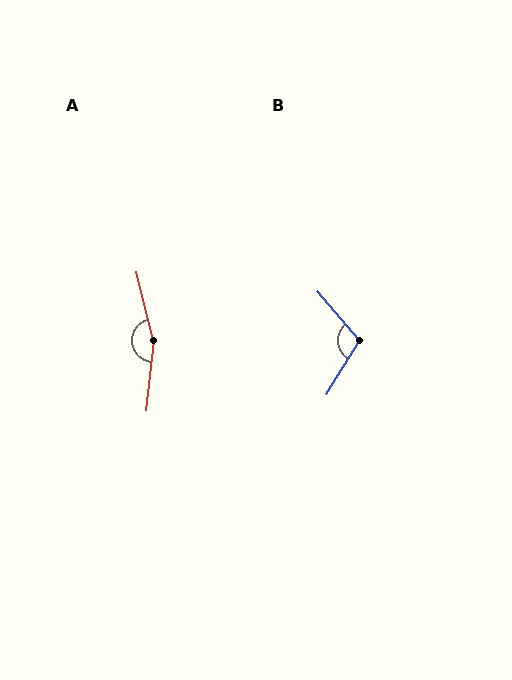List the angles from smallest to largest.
B (108°), A (160°).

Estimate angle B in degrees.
Approximately 108 degrees.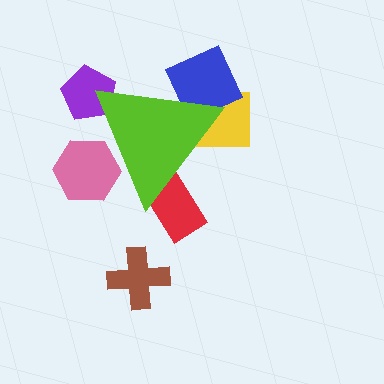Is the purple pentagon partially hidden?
Yes, the purple pentagon is partially hidden behind the lime triangle.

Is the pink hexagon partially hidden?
Yes, the pink hexagon is partially hidden behind the lime triangle.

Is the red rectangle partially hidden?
Yes, the red rectangle is partially hidden behind the lime triangle.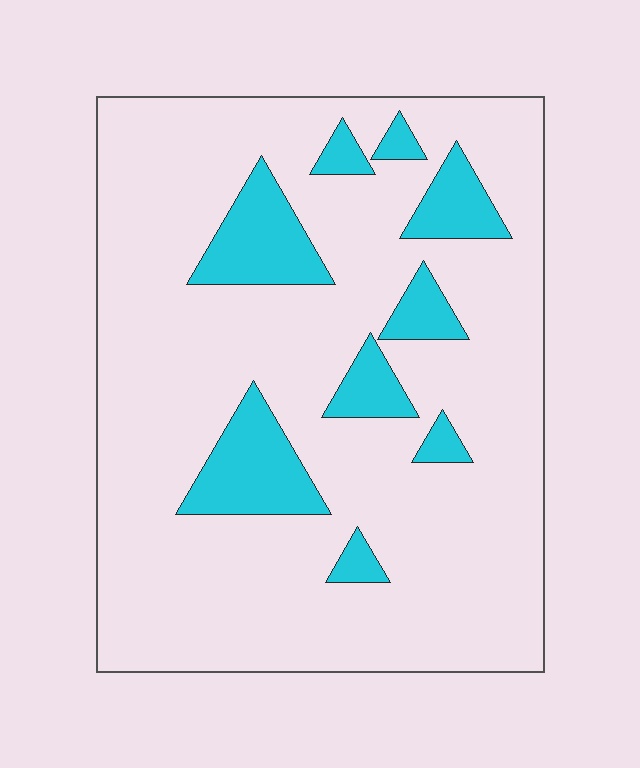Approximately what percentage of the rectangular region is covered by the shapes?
Approximately 15%.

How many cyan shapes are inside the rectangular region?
9.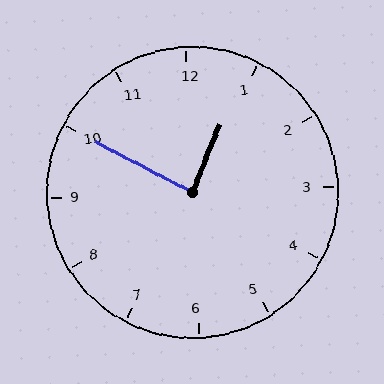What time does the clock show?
12:50.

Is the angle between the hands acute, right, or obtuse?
It is right.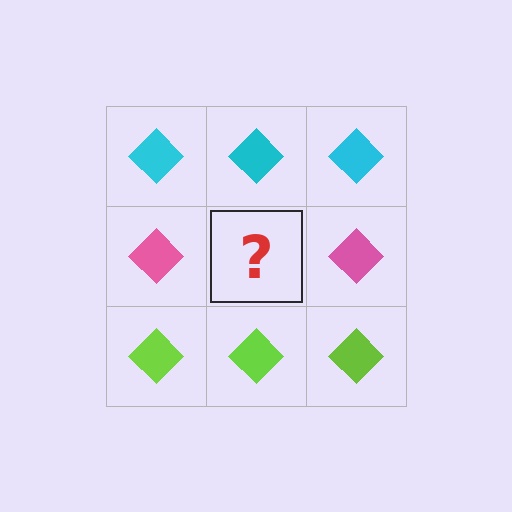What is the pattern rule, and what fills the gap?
The rule is that each row has a consistent color. The gap should be filled with a pink diamond.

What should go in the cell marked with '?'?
The missing cell should contain a pink diamond.